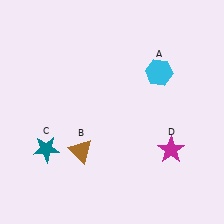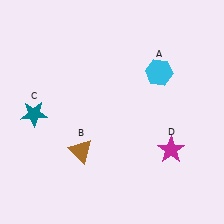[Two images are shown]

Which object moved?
The teal star (C) moved up.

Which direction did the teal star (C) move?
The teal star (C) moved up.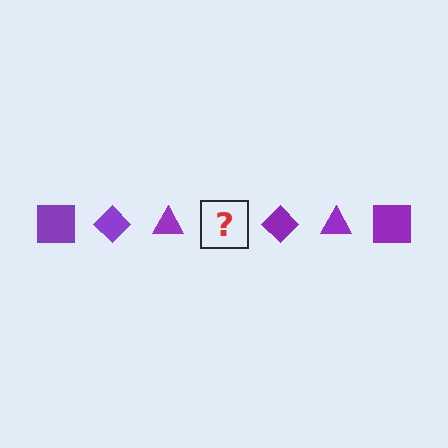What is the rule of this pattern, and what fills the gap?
The rule is that the pattern cycles through square, diamond, triangle shapes in purple. The gap should be filled with a purple square.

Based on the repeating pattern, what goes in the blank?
The blank should be a purple square.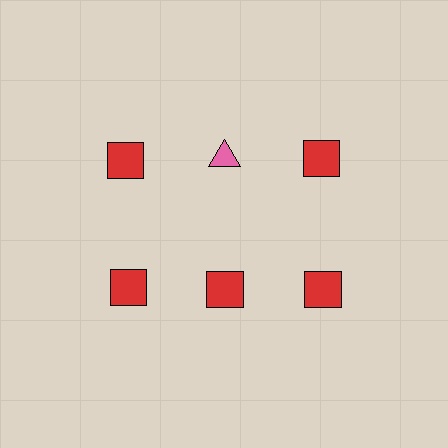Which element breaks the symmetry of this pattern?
The pink triangle in the top row, second from left column breaks the symmetry. All other shapes are red squares.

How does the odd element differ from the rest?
It differs in both color (pink instead of red) and shape (triangle instead of square).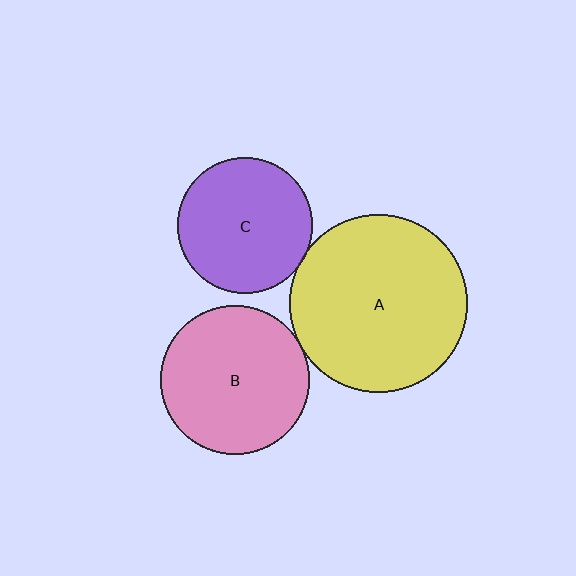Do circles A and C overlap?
Yes.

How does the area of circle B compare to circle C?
Approximately 1.2 times.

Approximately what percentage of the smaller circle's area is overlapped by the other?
Approximately 5%.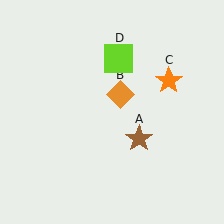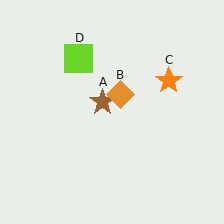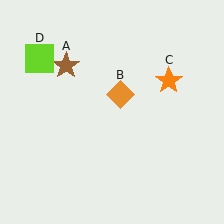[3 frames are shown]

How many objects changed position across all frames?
2 objects changed position: brown star (object A), lime square (object D).